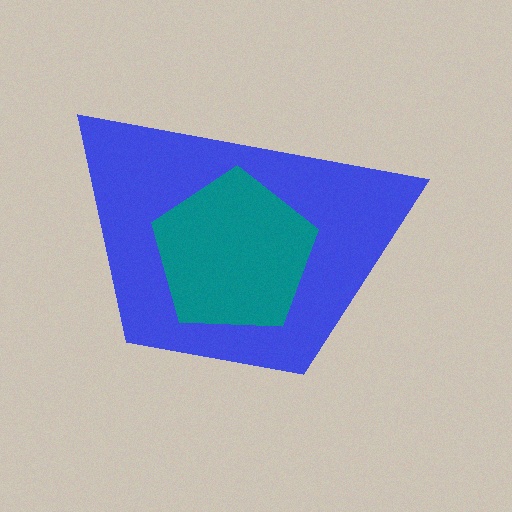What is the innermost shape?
The teal pentagon.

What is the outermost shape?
The blue trapezoid.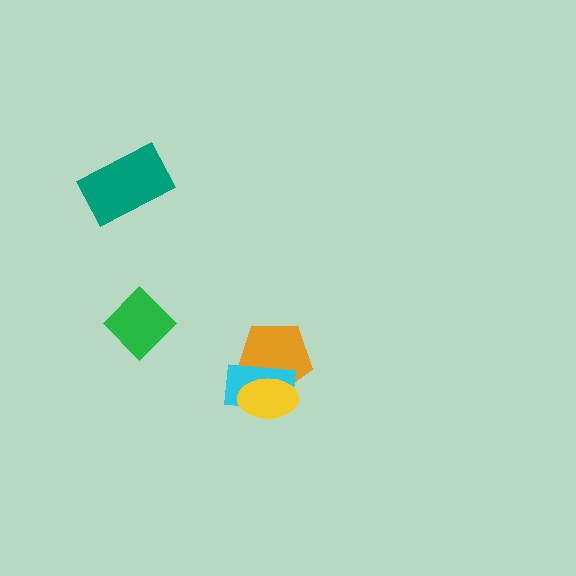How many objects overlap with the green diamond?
0 objects overlap with the green diamond.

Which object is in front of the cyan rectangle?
The yellow ellipse is in front of the cyan rectangle.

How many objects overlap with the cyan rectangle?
2 objects overlap with the cyan rectangle.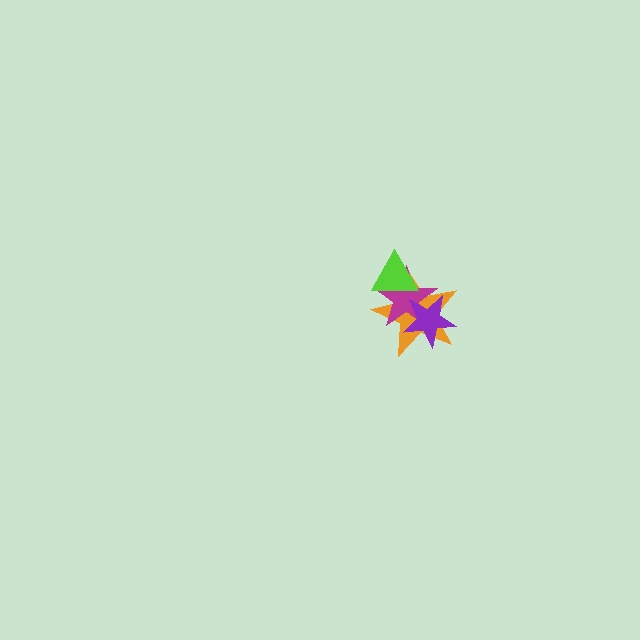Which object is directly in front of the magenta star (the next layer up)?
The purple star is directly in front of the magenta star.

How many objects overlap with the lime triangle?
2 objects overlap with the lime triangle.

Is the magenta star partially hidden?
Yes, it is partially covered by another shape.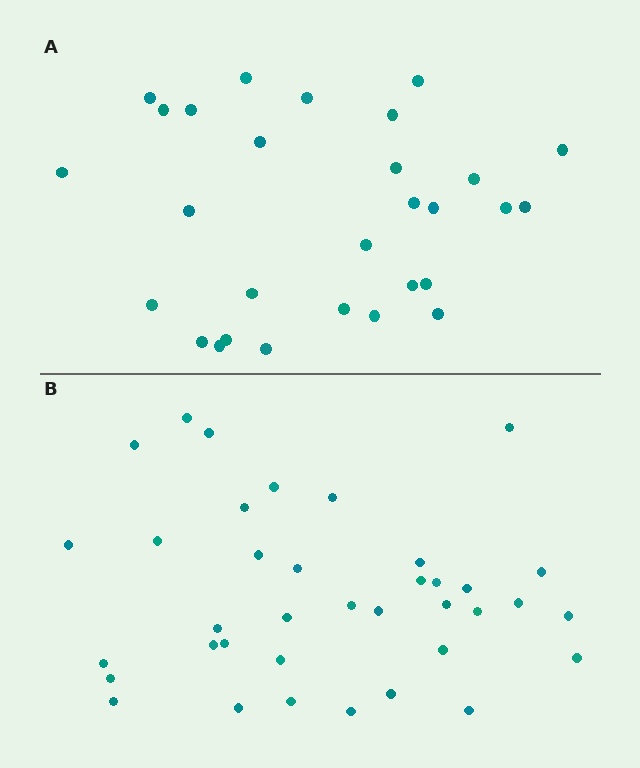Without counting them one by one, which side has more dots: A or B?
Region B (the bottom region) has more dots.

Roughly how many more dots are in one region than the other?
Region B has roughly 8 or so more dots than region A.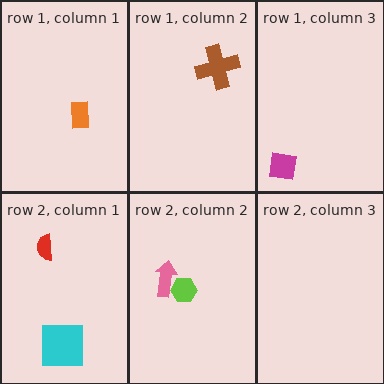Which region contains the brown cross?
The row 1, column 2 region.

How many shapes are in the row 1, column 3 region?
1.